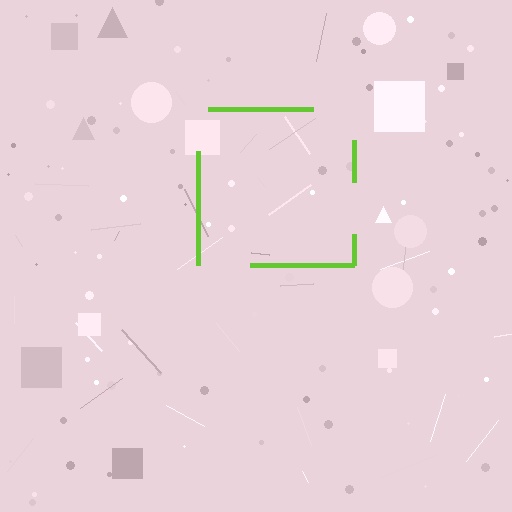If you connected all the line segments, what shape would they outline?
They would outline a square.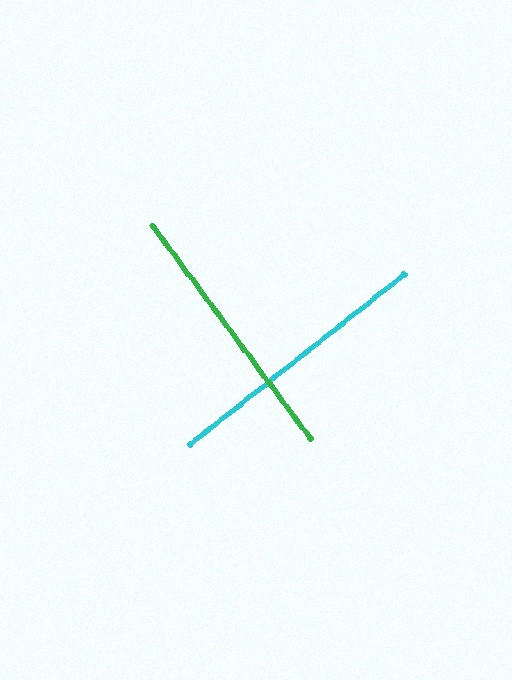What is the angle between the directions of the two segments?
Approximately 88 degrees.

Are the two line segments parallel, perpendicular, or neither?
Perpendicular — they meet at approximately 88°.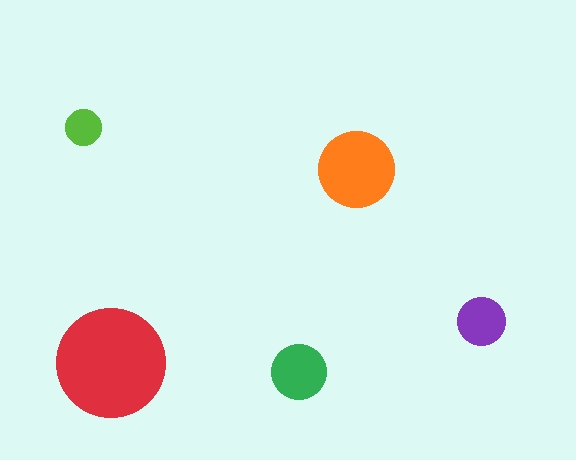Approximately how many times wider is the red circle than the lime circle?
About 3 times wider.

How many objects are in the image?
There are 5 objects in the image.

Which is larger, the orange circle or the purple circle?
The orange one.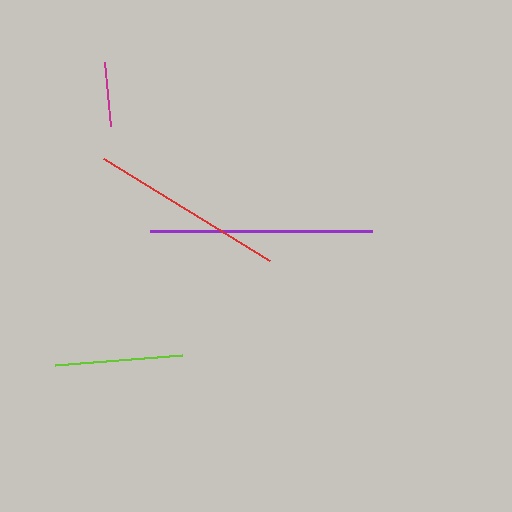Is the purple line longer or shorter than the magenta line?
The purple line is longer than the magenta line.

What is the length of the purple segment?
The purple segment is approximately 222 pixels long.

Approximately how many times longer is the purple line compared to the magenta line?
The purple line is approximately 3.5 times the length of the magenta line.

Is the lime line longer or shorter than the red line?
The red line is longer than the lime line.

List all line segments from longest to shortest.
From longest to shortest: purple, red, lime, magenta.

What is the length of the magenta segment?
The magenta segment is approximately 64 pixels long.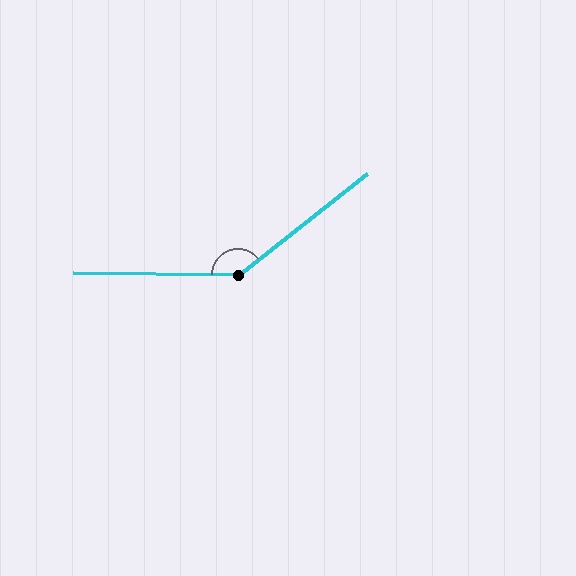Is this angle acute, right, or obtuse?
It is obtuse.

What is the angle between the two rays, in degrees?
Approximately 141 degrees.